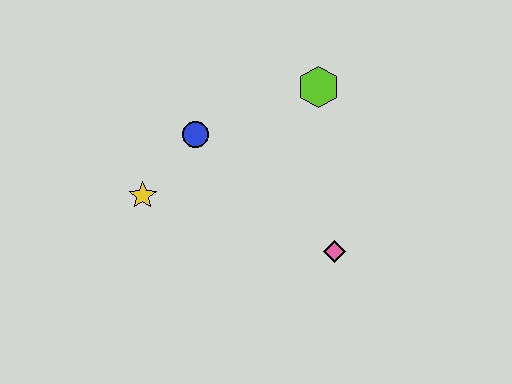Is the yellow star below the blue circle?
Yes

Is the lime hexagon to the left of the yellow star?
No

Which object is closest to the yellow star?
The blue circle is closest to the yellow star.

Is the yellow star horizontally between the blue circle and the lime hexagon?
No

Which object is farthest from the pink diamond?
The yellow star is farthest from the pink diamond.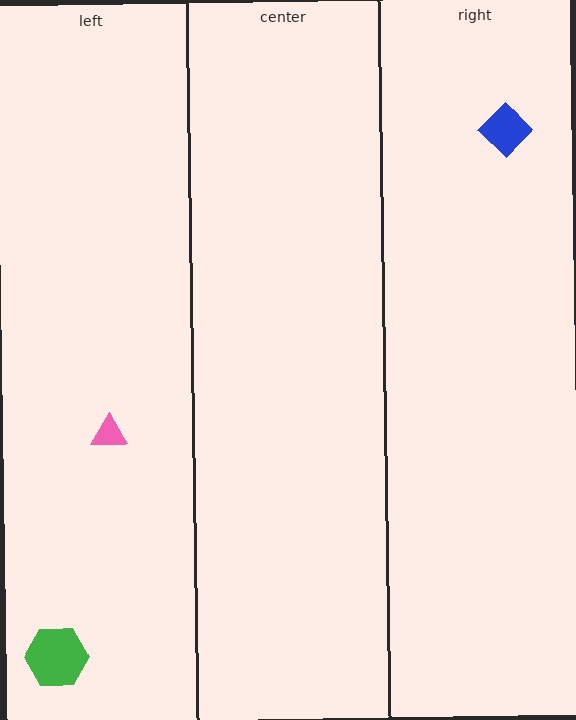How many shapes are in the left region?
2.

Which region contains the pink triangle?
The left region.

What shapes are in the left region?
The green hexagon, the pink triangle.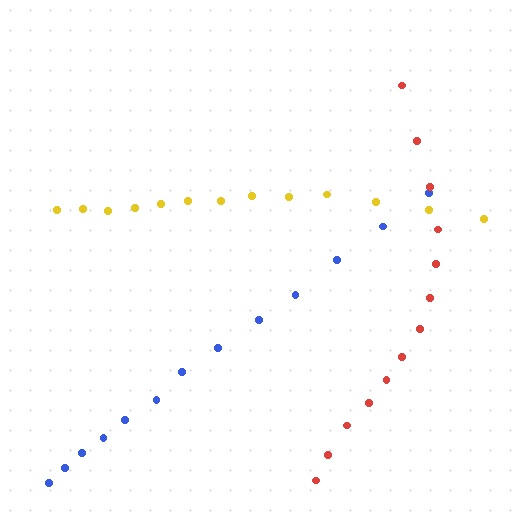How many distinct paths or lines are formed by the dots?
There are 3 distinct paths.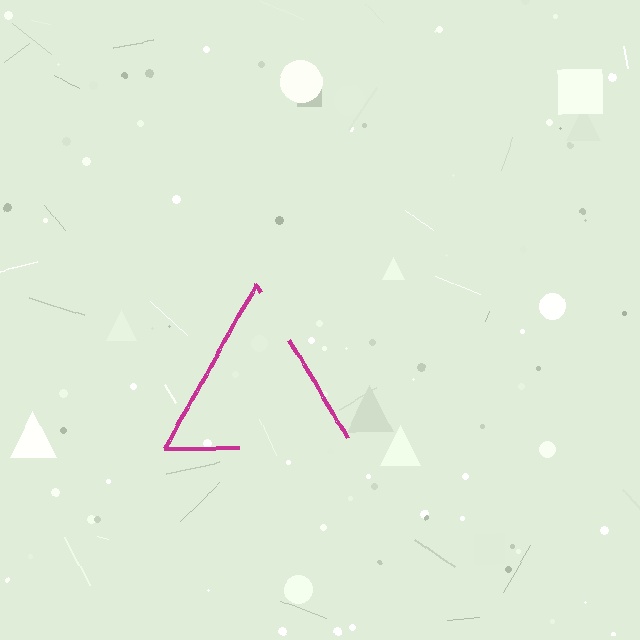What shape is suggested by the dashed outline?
The dashed outline suggests a triangle.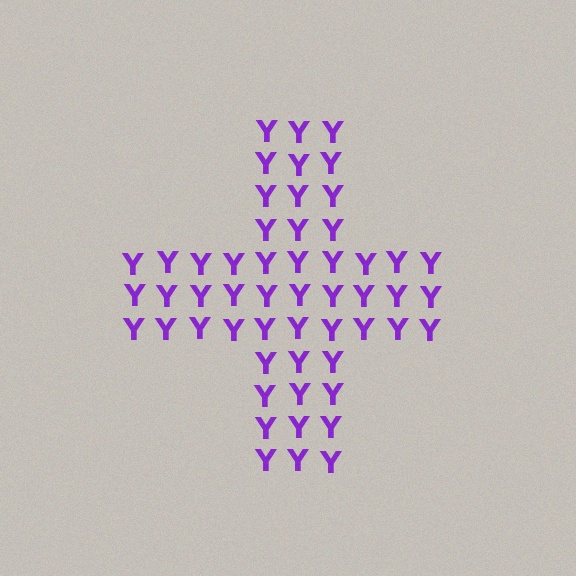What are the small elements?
The small elements are letter Y's.